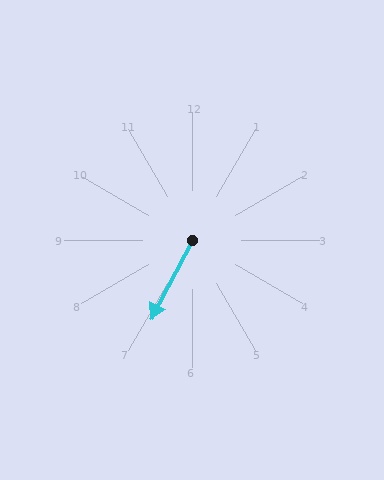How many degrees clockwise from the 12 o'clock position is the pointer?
Approximately 208 degrees.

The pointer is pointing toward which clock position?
Roughly 7 o'clock.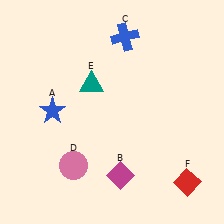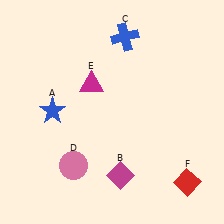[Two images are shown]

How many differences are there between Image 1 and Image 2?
There is 1 difference between the two images.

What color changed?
The triangle (E) changed from teal in Image 1 to magenta in Image 2.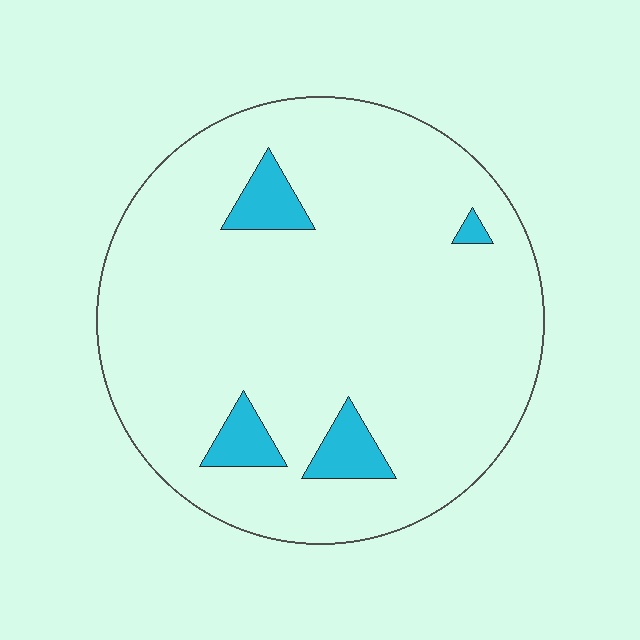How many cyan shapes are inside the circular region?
4.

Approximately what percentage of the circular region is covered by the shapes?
Approximately 10%.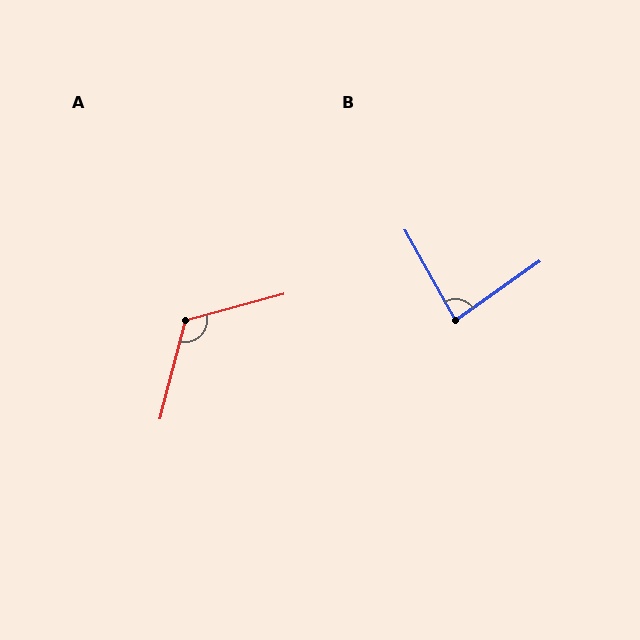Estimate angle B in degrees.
Approximately 84 degrees.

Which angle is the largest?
A, at approximately 120 degrees.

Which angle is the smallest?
B, at approximately 84 degrees.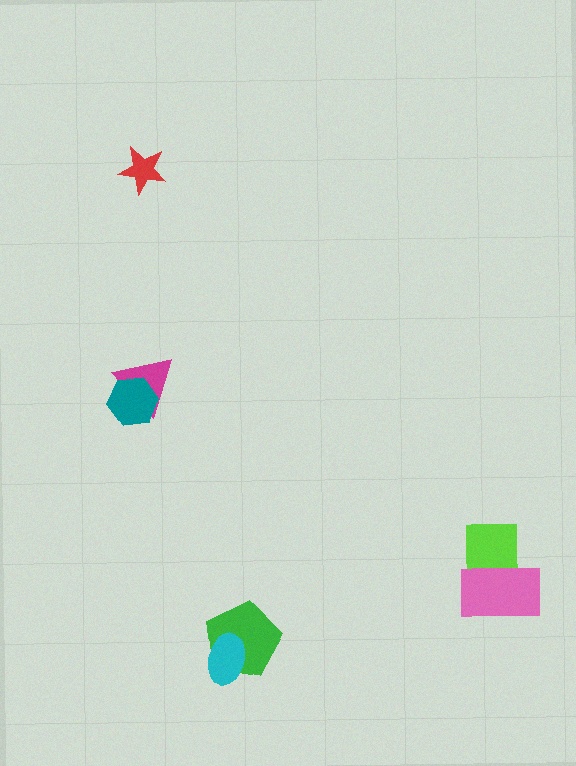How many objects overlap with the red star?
0 objects overlap with the red star.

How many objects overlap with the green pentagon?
1 object overlaps with the green pentagon.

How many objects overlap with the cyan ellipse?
1 object overlaps with the cyan ellipse.